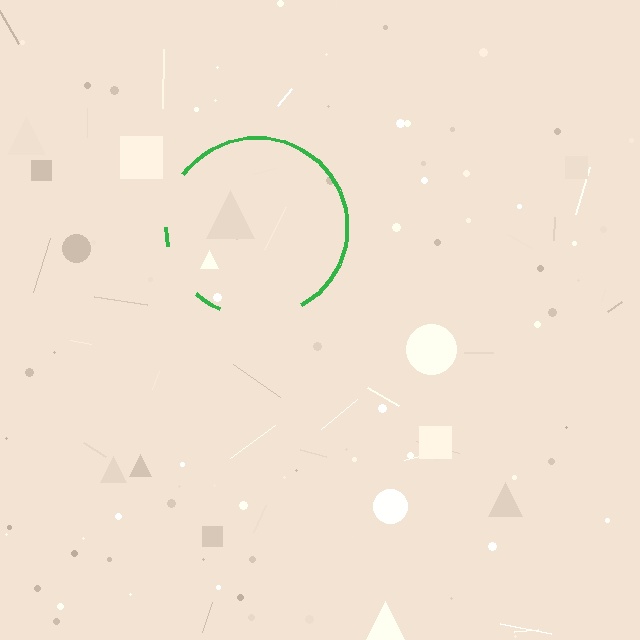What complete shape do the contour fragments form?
The contour fragments form a circle.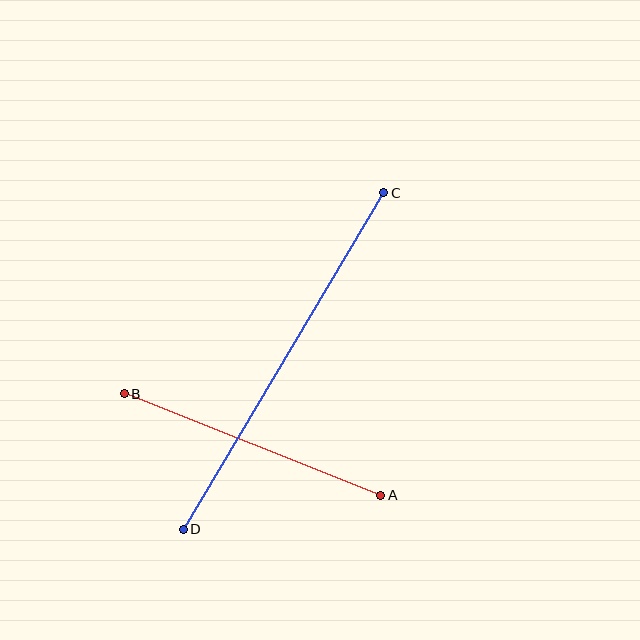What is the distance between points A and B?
The distance is approximately 276 pixels.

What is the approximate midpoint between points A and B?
The midpoint is at approximately (252, 444) pixels.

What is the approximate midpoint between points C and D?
The midpoint is at approximately (284, 361) pixels.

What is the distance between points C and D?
The distance is approximately 392 pixels.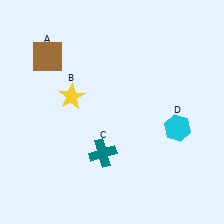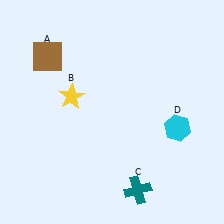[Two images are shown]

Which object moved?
The teal cross (C) moved down.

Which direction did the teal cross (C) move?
The teal cross (C) moved down.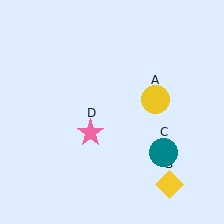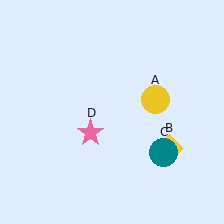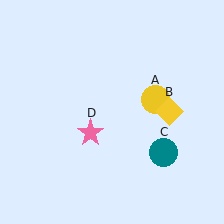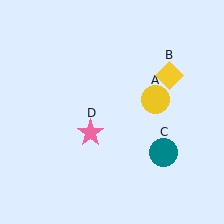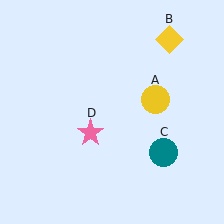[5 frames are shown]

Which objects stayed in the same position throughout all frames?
Yellow circle (object A) and teal circle (object C) and pink star (object D) remained stationary.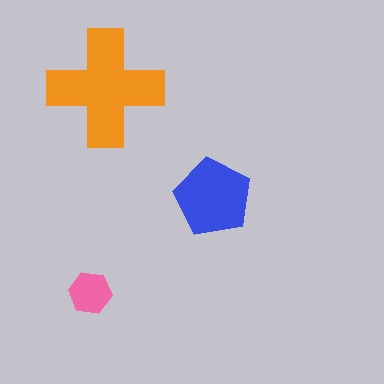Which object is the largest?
The orange cross.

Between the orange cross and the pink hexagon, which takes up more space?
The orange cross.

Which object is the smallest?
The pink hexagon.